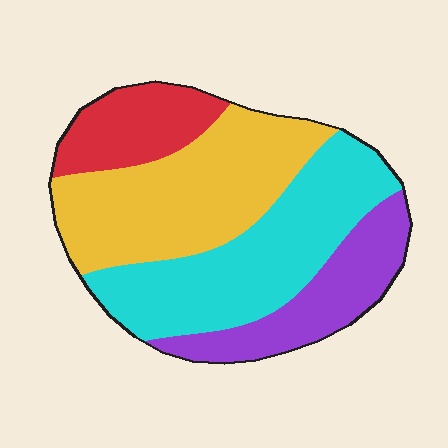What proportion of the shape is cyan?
Cyan covers around 35% of the shape.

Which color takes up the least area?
Red, at roughly 15%.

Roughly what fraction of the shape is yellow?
Yellow takes up about one third (1/3) of the shape.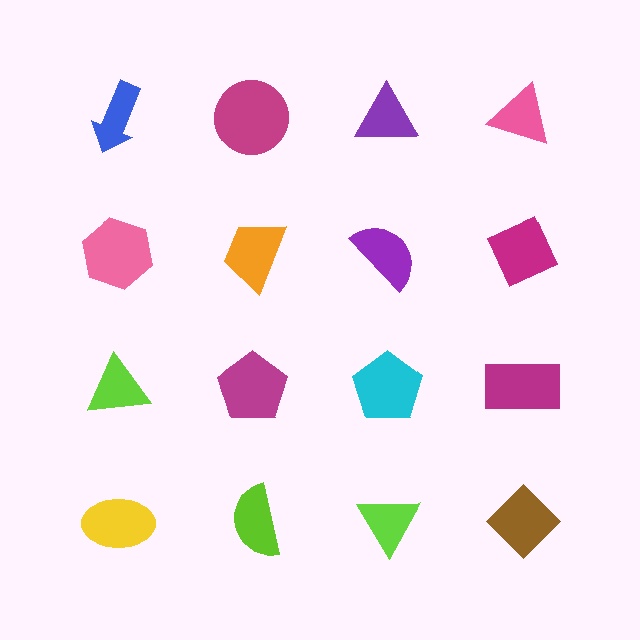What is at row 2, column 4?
A magenta diamond.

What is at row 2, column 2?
An orange trapezoid.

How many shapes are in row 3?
4 shapes.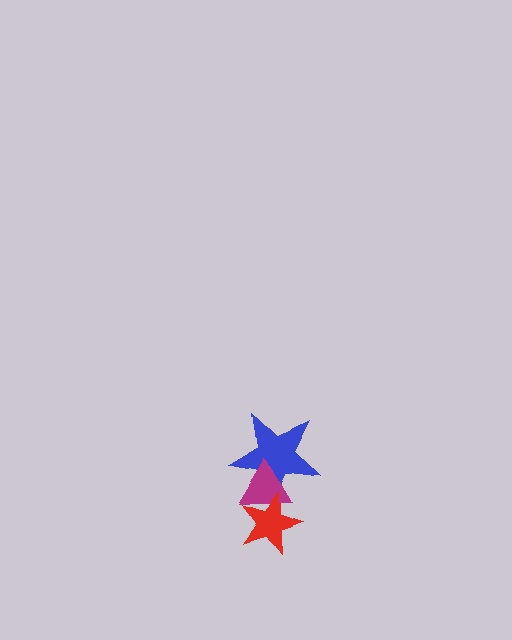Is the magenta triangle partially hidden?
Yes, it is partially covered by another shape.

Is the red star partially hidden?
No, no other shape covers it.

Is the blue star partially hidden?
Yes, it is partially covered by another shape.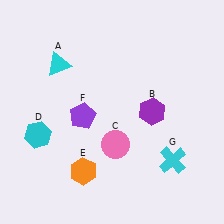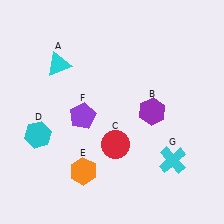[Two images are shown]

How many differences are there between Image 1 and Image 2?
There is 1 difference between the two images.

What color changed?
The circle (C) changed from pink in Image 1 to red in Image 2.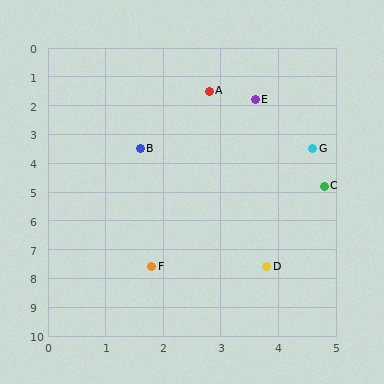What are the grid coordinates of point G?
Point G is at approximately (4.6, 3.5).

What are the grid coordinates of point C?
Point C is at approximately (4.8, 4.8).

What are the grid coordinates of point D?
Point D is at approximately (3.8, 7.6).